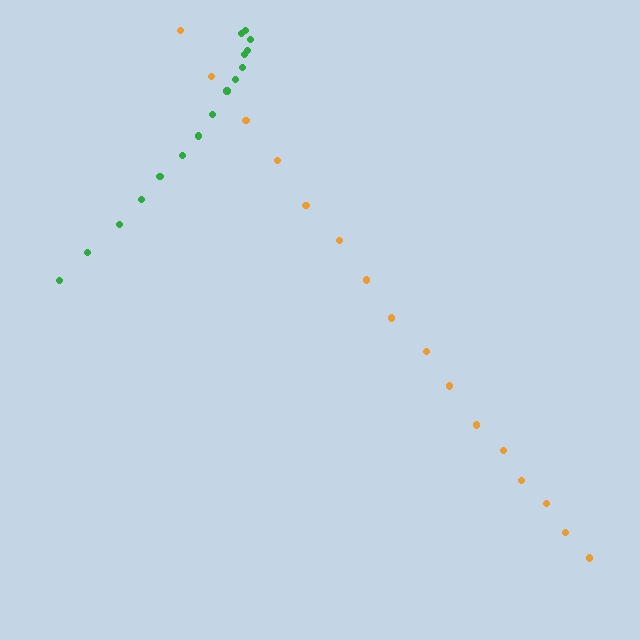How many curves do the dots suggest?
There are 2 distinct paths.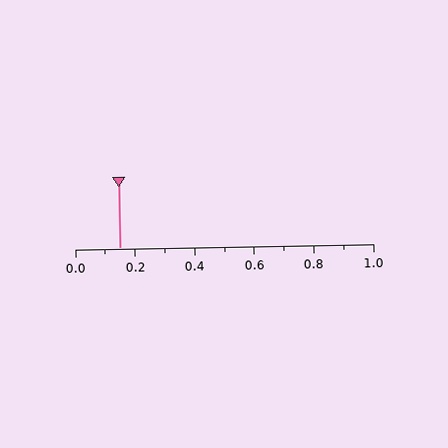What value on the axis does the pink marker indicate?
The marker indicates approximately 0.15.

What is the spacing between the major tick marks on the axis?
The major ticks are spaced 0.2 apart.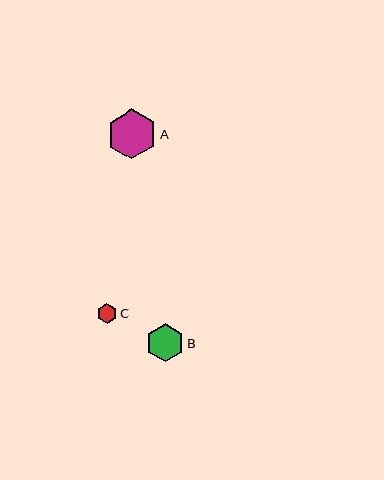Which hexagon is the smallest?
Hexagon C is the smallest with a size of approximately 20 pixels.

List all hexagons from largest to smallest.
From largest to smallest: A, B, C.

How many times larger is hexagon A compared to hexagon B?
Hexagon A is approximately 1.3 times the size of hexagon B.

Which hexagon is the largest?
Hexagon A is the largest with a size of approximately 50 pixels.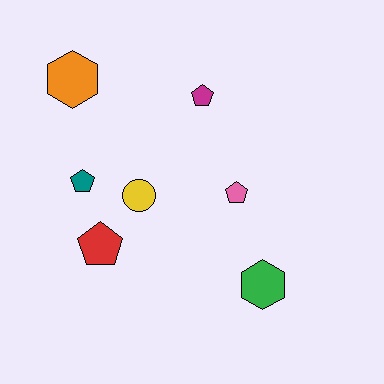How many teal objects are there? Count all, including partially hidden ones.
There is 1 teal object.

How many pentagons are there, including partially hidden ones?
There are 4 pentagons.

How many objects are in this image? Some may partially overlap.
There are 7 objects.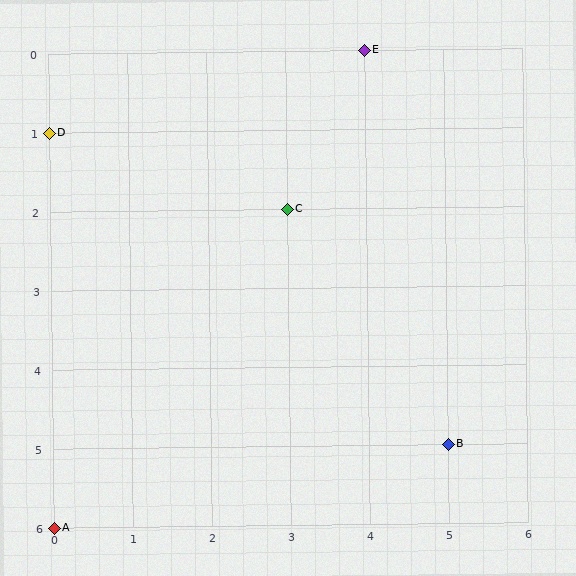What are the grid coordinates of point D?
Point D is at grid coordinates (0, 1).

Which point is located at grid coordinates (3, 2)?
Point C is at (3, 2).